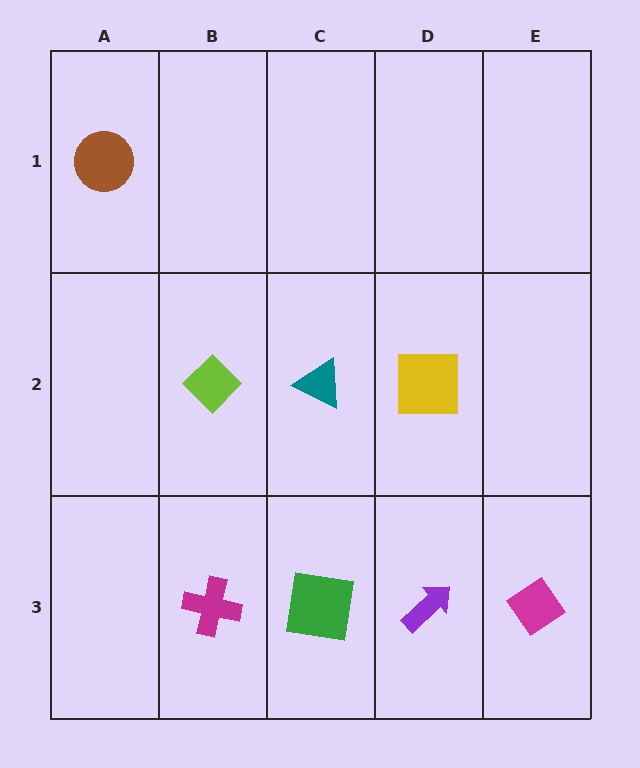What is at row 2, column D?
A yellow square.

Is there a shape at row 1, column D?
No, that cell is empty.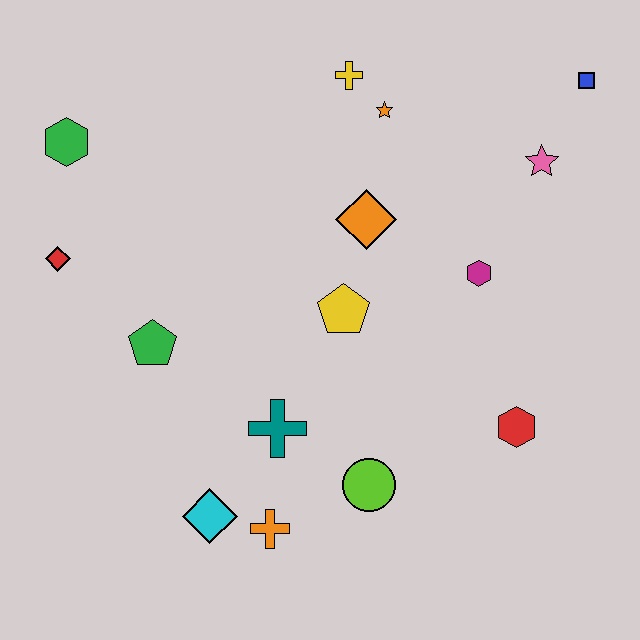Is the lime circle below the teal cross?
Yes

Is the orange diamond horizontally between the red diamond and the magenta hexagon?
Yes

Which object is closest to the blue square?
The pink star is closest to the blue square.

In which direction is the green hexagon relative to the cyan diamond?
The green hexagon is above the cyan diamond.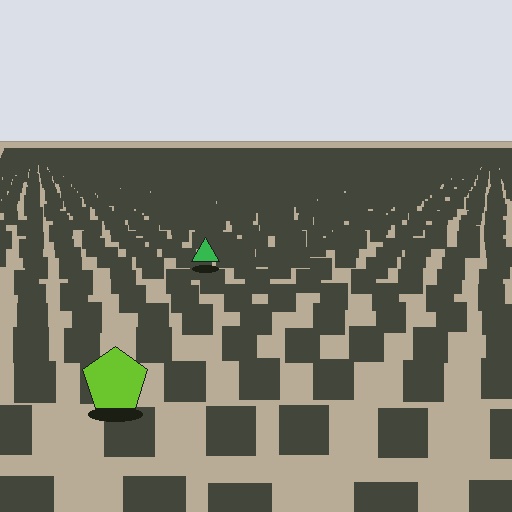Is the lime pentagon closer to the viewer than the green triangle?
Yes. The lime pentagon is closer — you can tell from the texture gradient: the ground texture is coarser near it.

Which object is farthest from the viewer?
The green triangle is farthest from the viewer. It appears smaller and the ground texture around it is denser.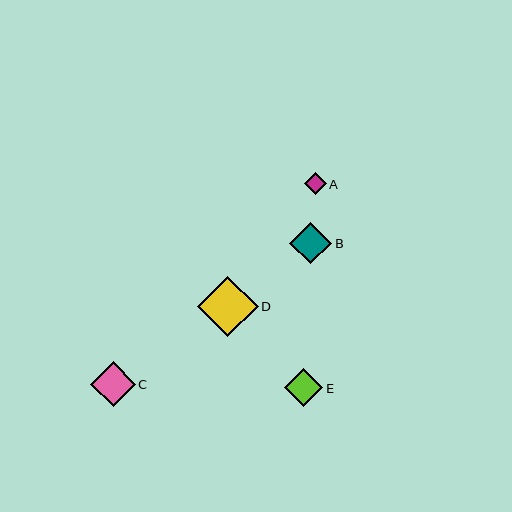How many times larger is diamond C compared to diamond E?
Diamond C is approximately 1.2 times the size of diamond E.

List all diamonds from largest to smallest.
From largest to smallest: D, C, B, E, A.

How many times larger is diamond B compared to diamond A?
Diamond B is approximately 1.9 times the size of diamond A.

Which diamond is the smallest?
Diamond A is the smallest with a size of approximately 22 pixels.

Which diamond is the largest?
Diamond D is the largest with a size of approximately 60 pixels.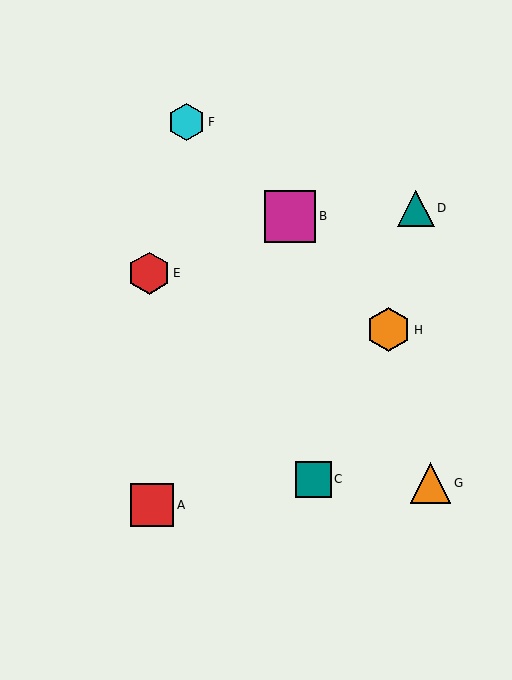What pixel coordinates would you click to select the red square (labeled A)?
Click at (152, 505) to select the red square A.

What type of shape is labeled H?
Shape H is an orange hexagon.